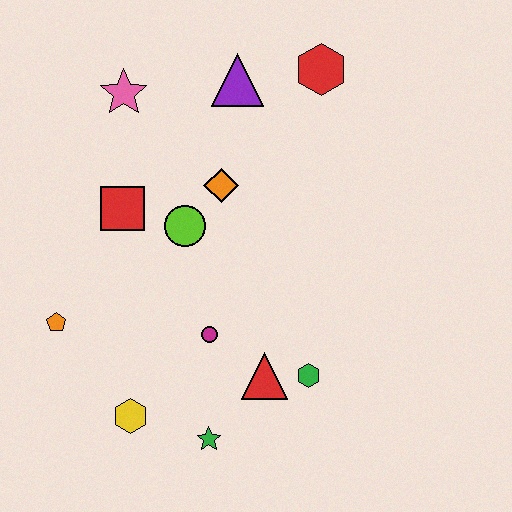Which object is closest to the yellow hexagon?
The green star is closest to the yellow hexagon.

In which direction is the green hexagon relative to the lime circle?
The green hexagon is below the lime circle.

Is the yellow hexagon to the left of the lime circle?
Yes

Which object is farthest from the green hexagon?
The pink star is farthest from the green hexagon.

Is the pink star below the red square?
No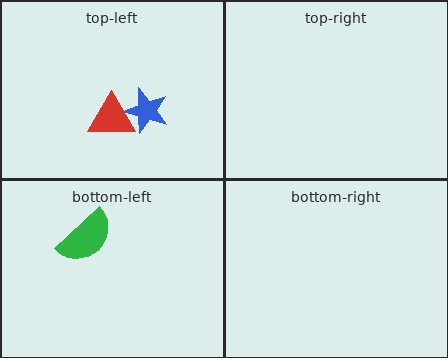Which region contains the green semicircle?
The bottom-left region.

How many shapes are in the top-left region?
2.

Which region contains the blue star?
The top-left region.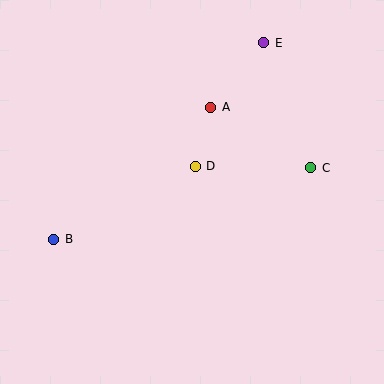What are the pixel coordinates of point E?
Point E is at (264, 43).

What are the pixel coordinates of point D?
Point D is at (195, 166).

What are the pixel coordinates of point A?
Point A is at (211, 107).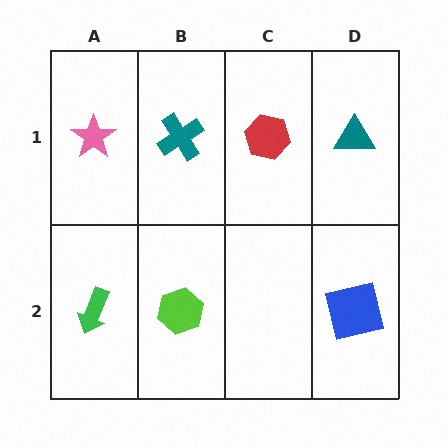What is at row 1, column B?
A teal cross.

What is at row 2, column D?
A blue square.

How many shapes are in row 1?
4 shapes.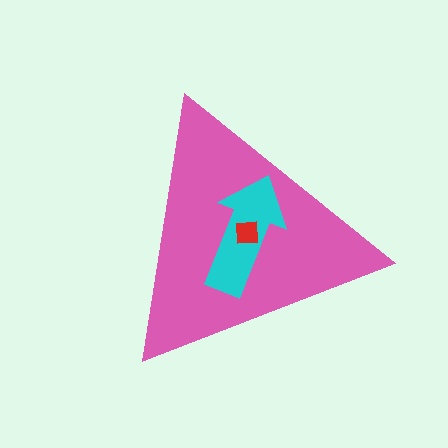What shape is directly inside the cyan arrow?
The red square.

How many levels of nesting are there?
3.